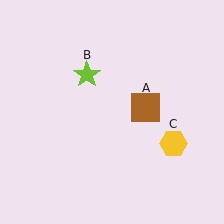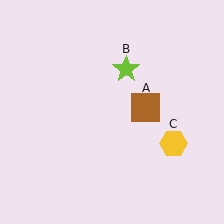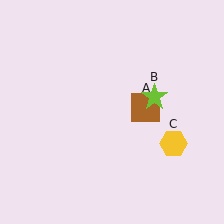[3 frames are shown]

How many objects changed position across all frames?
1 object changed position: lime star (object B).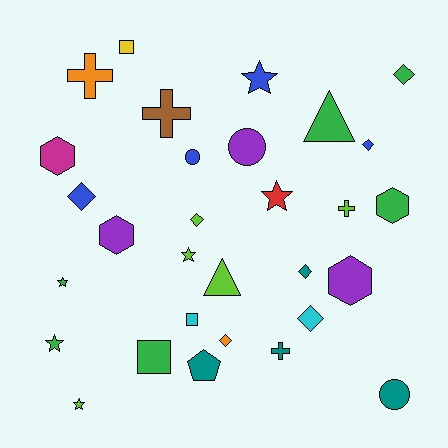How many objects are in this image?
There are 30 objects.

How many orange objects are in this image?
There are 2 orange objects.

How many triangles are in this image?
There are 2 triangles.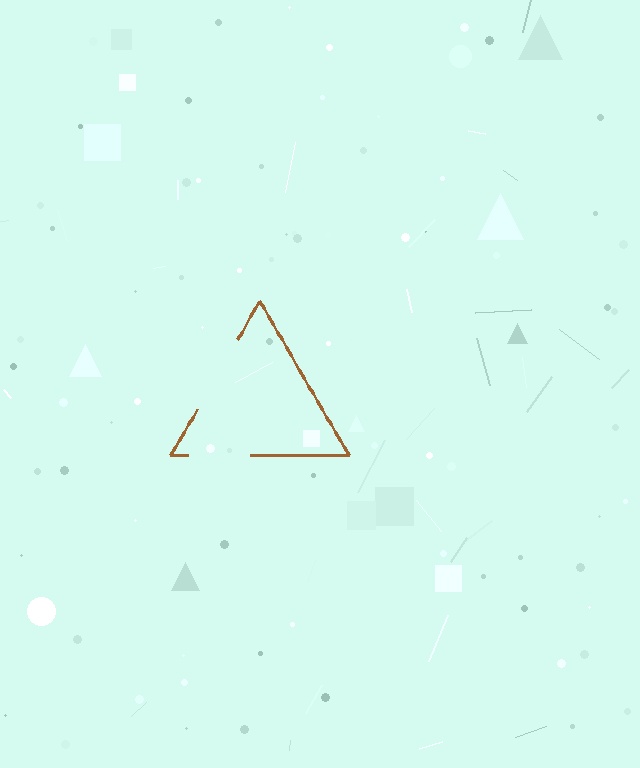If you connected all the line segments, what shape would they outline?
They would outline a triangle.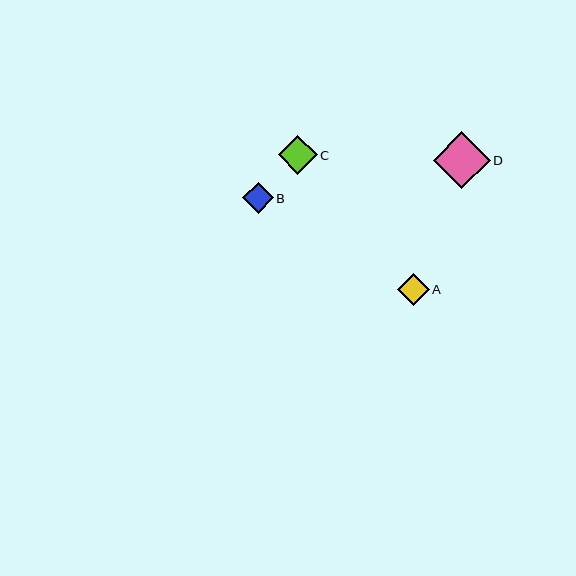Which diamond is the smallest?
Diamond B is the smallest with a size of approximately 31 pixels.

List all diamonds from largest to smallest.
From largest to smallest: D, C, A, B.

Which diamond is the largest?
Diamond D is the largest with a size of approximately 57 pixels.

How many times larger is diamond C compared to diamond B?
Diamond C is approximately 1.2 times the size of diamond B.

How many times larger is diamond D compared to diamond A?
Diamond D is approximately 1.8 times the size of diamond A.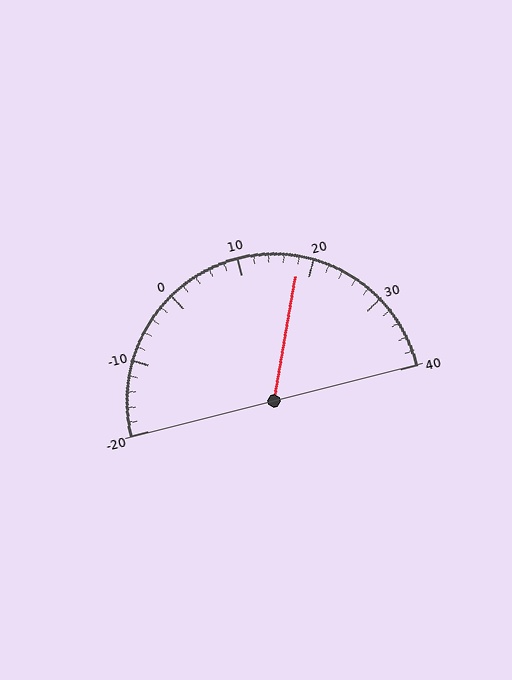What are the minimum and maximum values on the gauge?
The gauge ranges from -20 to 40.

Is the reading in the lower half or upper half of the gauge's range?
The reading is in the upper half of the range (-20 to 40).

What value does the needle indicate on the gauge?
The needle indicates approximately 18.